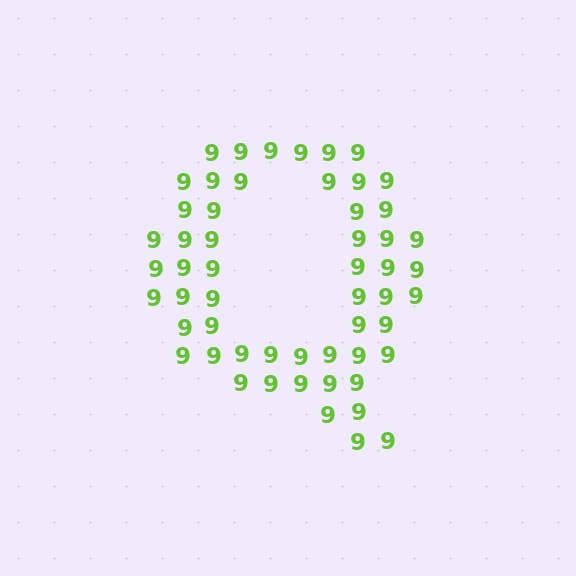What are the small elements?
The small elements are digit 9's.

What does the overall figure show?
The overall figure shows the letter Q.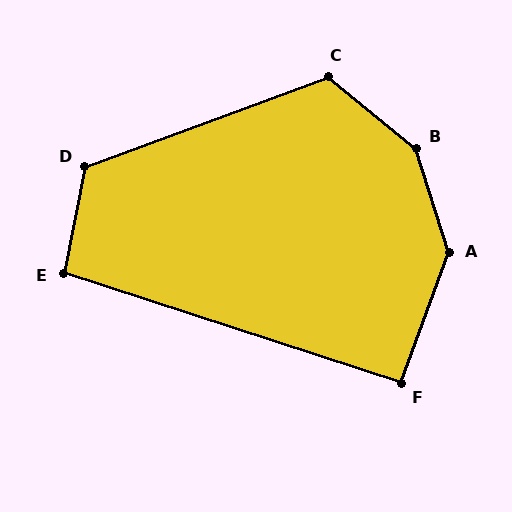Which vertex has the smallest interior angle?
F, at approximately 92 degrees.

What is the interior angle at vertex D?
Approximately 121 degrees (obtuse).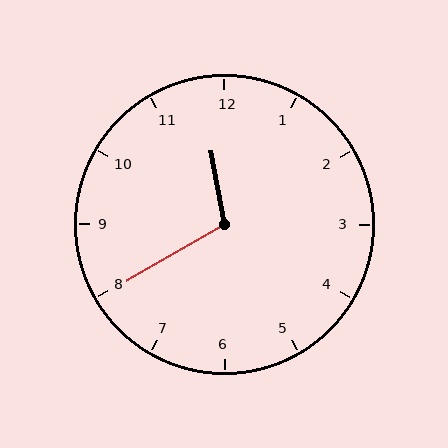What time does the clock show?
11:40.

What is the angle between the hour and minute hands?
Approximately 110 degrees.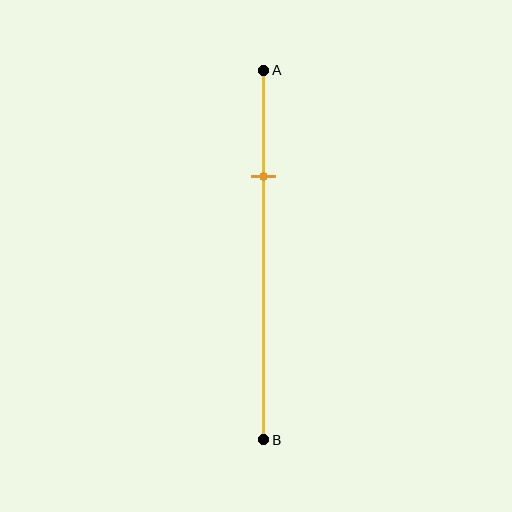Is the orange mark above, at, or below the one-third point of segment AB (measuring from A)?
The orange mark is above the one-third point of segment AB.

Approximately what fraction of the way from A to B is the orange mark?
The orange mark is approximately 30% of the way from A to B.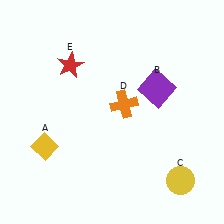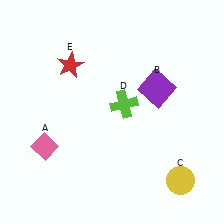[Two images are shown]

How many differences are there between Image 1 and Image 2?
There are 2 differences between the two images.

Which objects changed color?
A changed from yellow to pink. D changed from orange to lime.